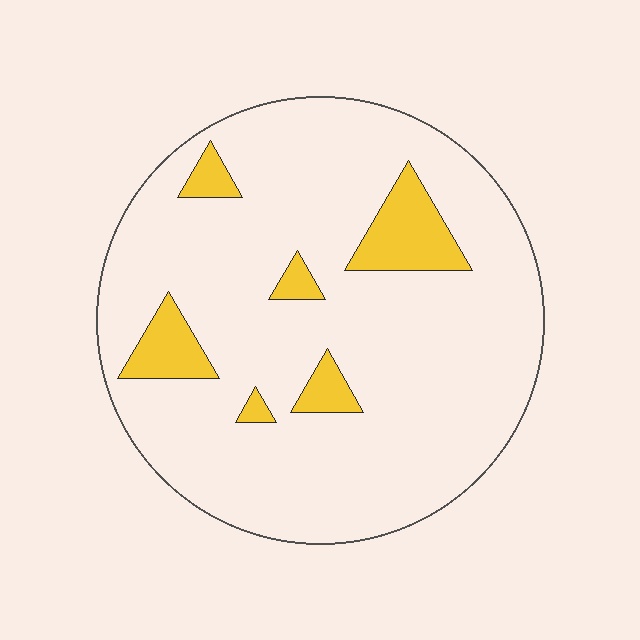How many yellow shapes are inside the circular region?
6.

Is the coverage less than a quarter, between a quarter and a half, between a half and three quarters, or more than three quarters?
Less than a quarter.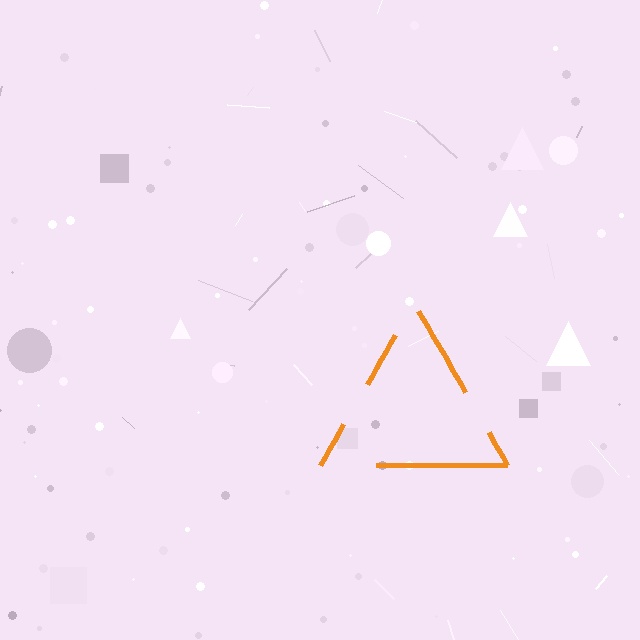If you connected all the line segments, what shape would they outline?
They would outline a triangle.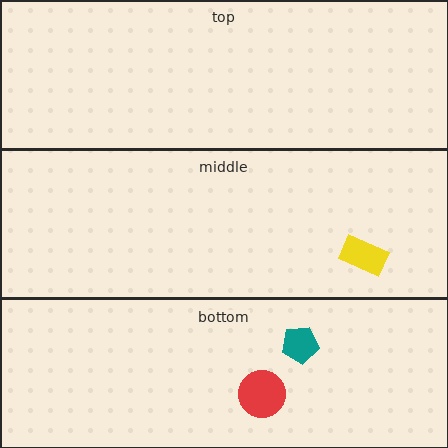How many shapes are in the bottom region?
2.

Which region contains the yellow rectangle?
The middle region.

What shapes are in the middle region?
The yellow rectangle.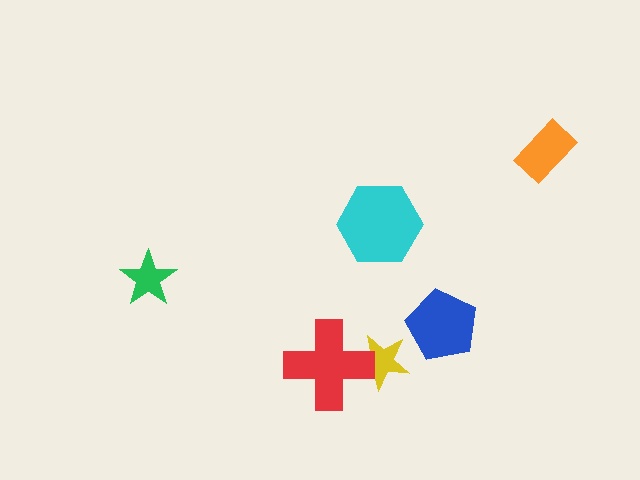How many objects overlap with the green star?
0 objects overlap with the green star.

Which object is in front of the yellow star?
The red cross is in front of the yellow star.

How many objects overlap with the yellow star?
1 object overlaps with the yellow star.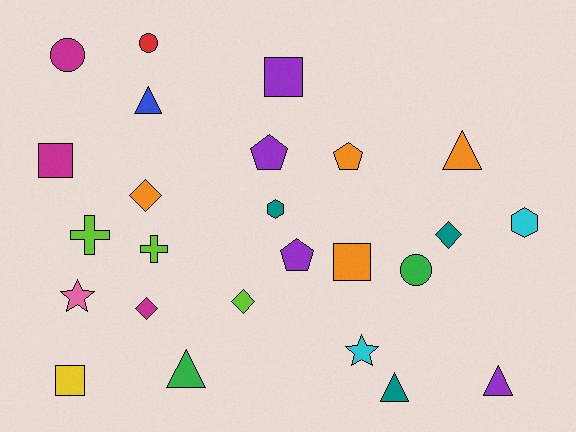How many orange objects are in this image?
There are 4 orange objects.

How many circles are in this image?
There are 3 circles.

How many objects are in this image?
There are 25 objects.